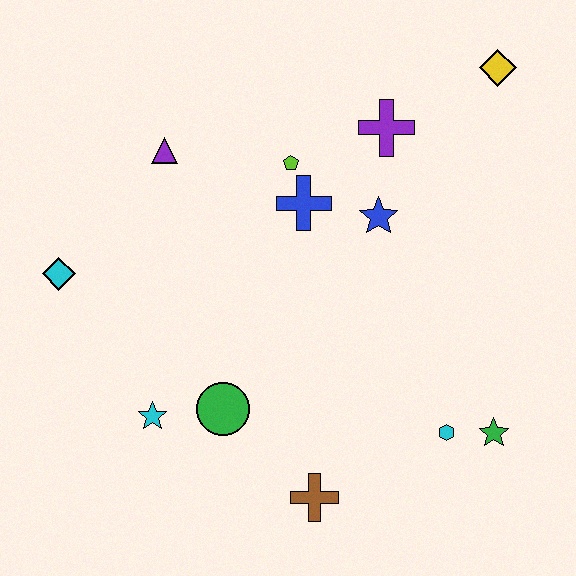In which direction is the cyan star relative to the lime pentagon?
The cyan star is below the lime pentagon.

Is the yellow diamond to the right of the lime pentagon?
Yes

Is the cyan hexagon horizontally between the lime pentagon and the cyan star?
No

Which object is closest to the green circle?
The cyan star is closest to the green circle.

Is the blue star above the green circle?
Yes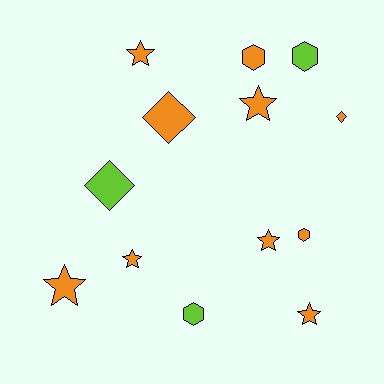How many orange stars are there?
There are 6 orange stars.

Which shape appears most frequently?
Star, with 6 objects.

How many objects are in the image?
There are 13 objects.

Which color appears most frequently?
Orange, with 10 objects.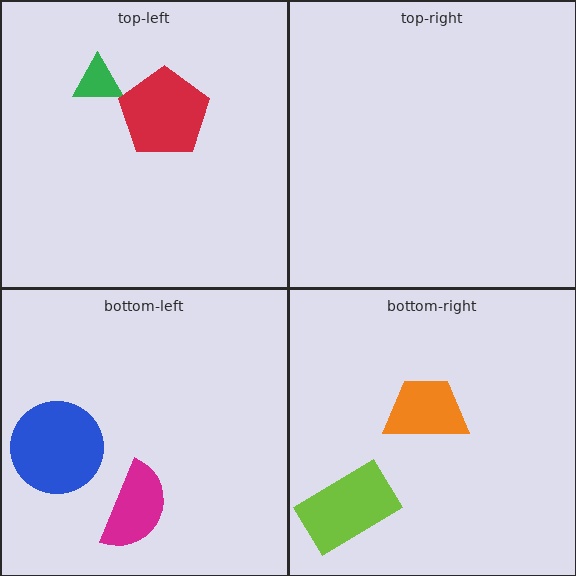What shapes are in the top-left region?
The green triangle, the red pentagon.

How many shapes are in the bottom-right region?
2.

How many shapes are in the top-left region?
2.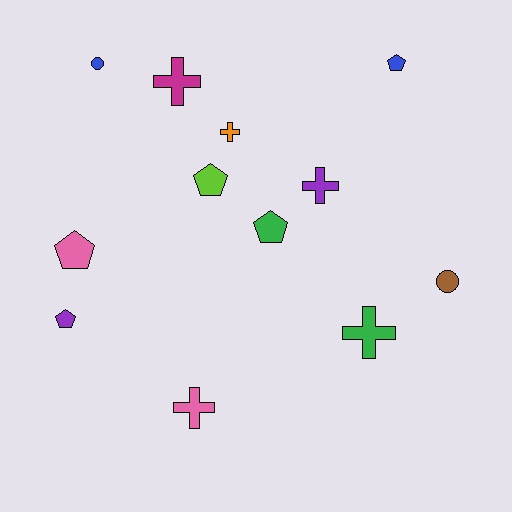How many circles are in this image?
There are 2 circles.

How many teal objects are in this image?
There are no teal objects.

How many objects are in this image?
There are 12 objects.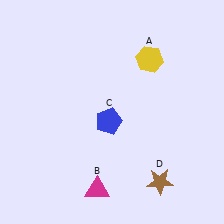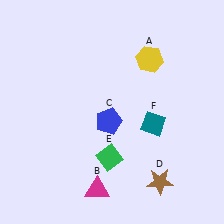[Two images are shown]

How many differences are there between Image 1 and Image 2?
There are 2 differences between the two images.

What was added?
A green diamond (E), a teal diamond (F) were added in Image 2.